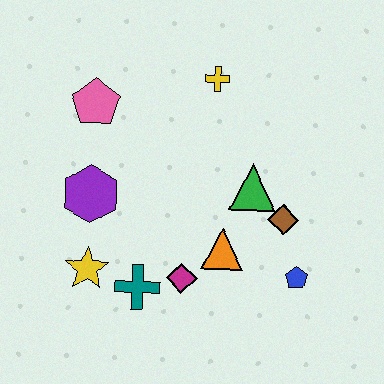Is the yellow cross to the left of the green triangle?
Yes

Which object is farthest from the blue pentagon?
The pink pentagon is farthest from the blue pentagon.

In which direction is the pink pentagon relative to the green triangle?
The pink pentagon is to the left of the green triangle.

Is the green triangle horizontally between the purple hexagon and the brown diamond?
Yes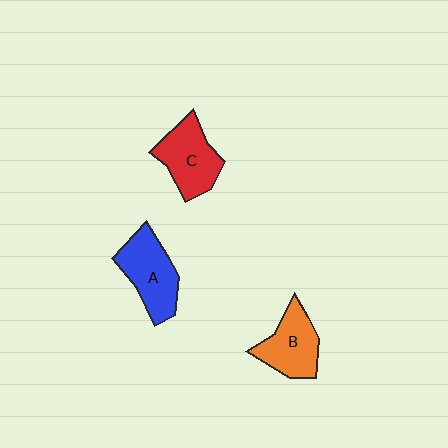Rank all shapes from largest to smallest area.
From largest to smallest: A (blue), C (red), B (orange).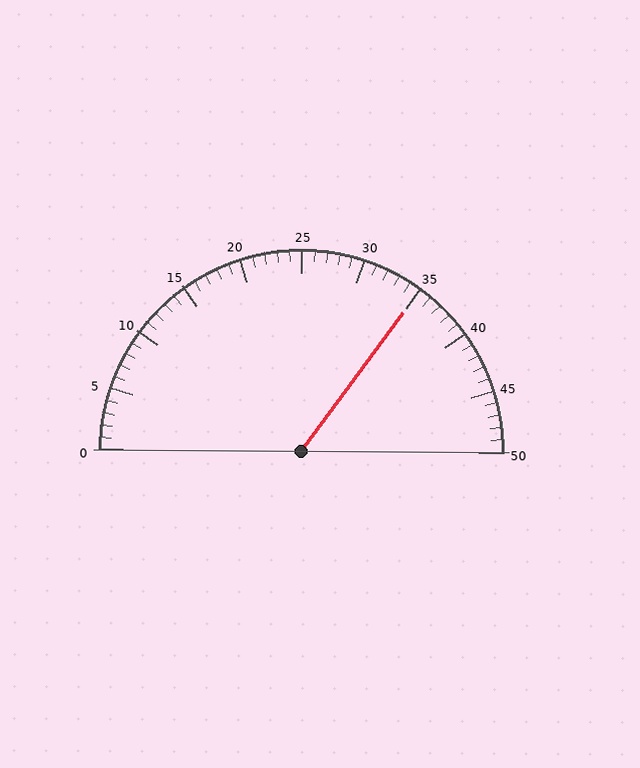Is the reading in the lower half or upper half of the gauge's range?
The reading is in the upper half of the range (0 to 50).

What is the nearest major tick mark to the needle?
The nearest major tick mark is 35.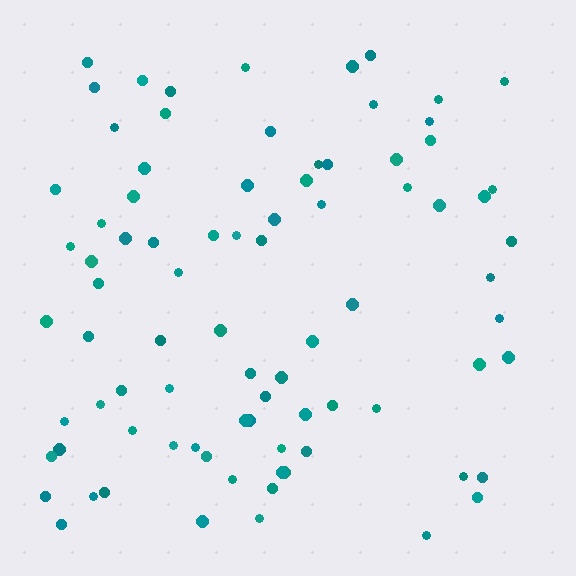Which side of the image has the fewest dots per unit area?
The right.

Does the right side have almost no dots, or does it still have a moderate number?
Still a moderate number, just noticeably fewer than the left.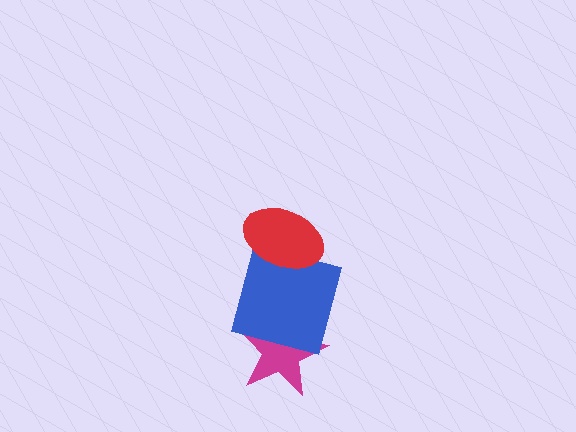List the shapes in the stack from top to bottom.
From top to bottom: the red ellipse, the blue square, the magenta star.